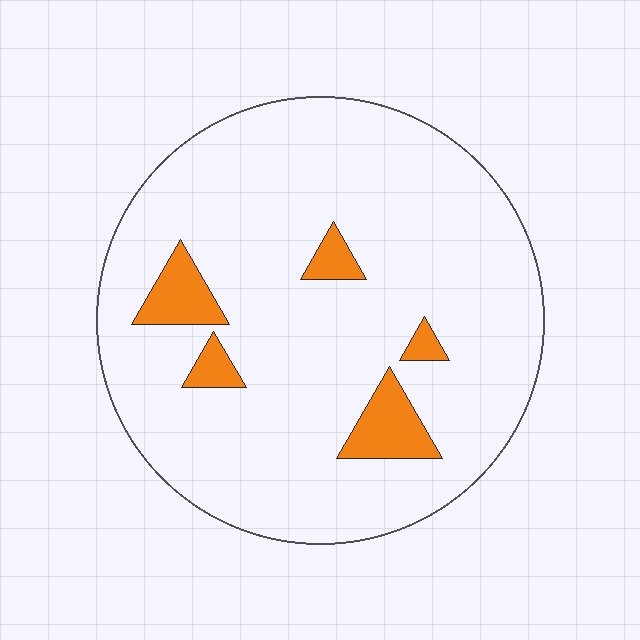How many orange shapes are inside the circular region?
5.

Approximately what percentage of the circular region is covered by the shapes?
Approximately 10%.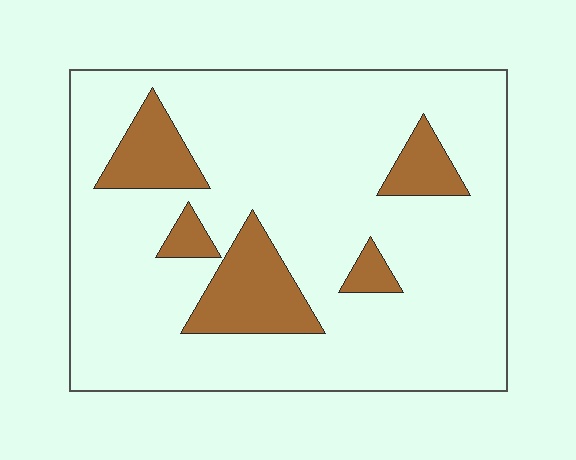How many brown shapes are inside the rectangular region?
5.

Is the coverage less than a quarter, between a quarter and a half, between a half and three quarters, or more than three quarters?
Less than a quarter.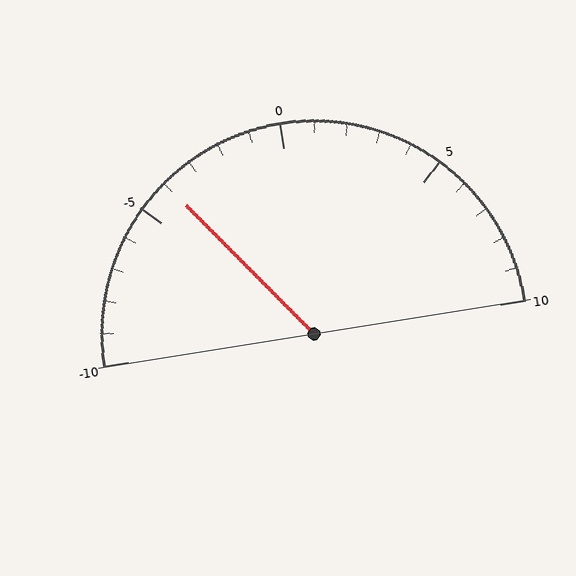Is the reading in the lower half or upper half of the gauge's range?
The reading is in the lower half of the range (-10 to 10).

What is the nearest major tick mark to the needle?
The nearest major tick mark is -5.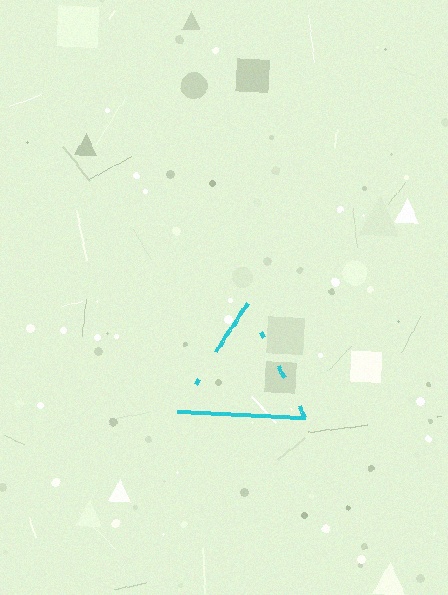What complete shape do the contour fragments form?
The contour fragments form a triangle.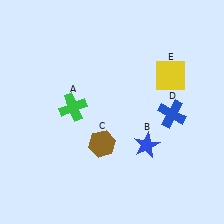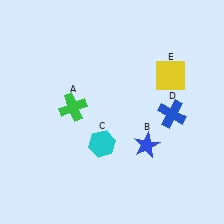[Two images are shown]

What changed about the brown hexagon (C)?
In Image 1, C is brown. In Image 2, it changed to cyan.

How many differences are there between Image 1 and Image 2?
There is 1 difference between the two images.